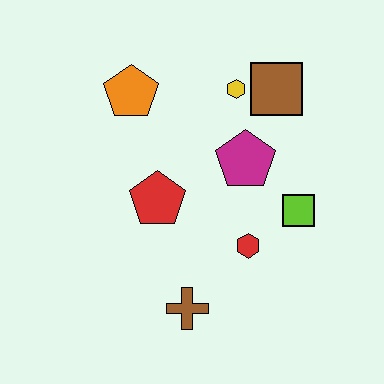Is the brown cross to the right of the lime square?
No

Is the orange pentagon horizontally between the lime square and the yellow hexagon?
No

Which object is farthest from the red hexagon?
The orange pentagon is farthest from the red hexagon.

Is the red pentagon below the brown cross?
No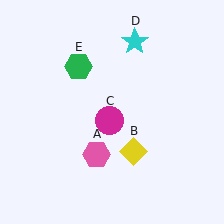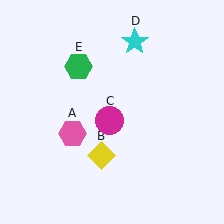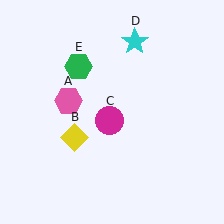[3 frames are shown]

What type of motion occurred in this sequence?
The pink hexagon (object A), yellow diamond (object B) rotated clockwise around the center of the scene.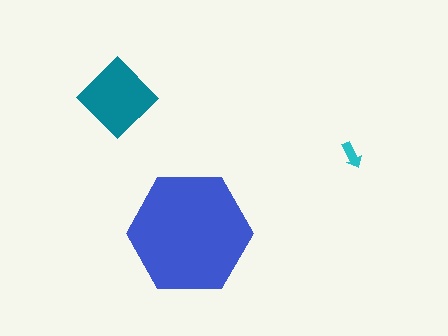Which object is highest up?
The teal diamond is topmost.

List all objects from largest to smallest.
The blue hexagon, the teal diamond, the cyan arrow.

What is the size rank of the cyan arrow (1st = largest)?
3rd.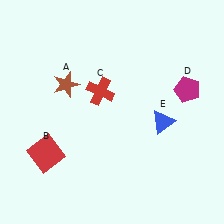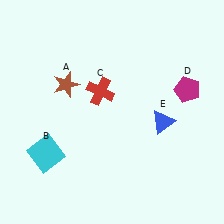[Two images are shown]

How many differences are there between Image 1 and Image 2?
There is 1 difference between the two images.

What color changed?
The square (B) changed from red in Image 1 to cyan in Image 2.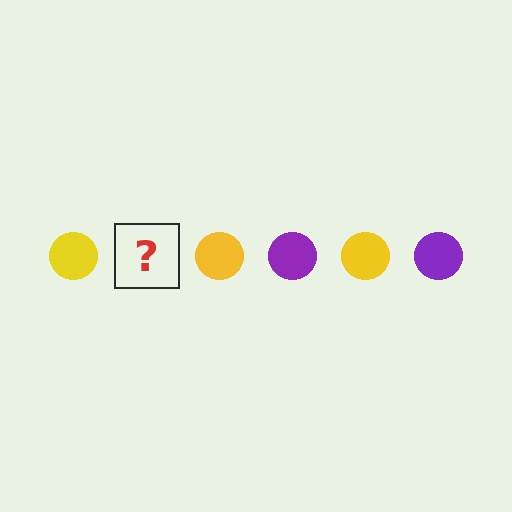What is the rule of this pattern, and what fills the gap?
The rule is that the pattern cycles through yellow, purple circles. The gap should be filled with a purple circle.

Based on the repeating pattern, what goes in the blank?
The blank should be a purple circle.